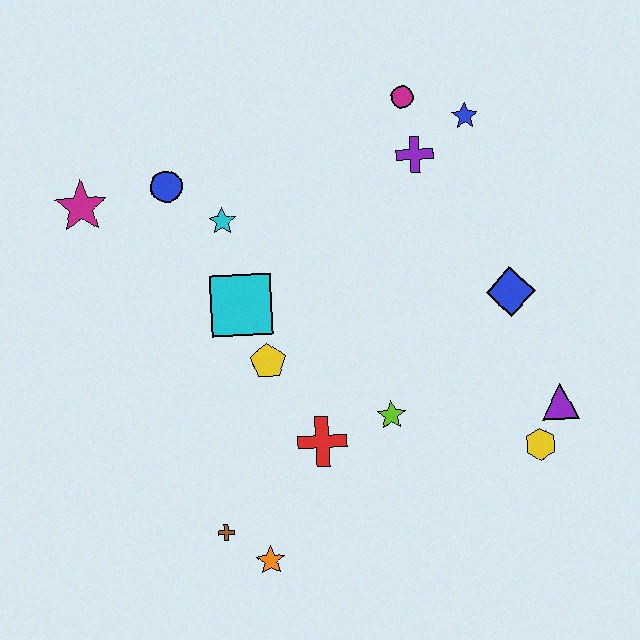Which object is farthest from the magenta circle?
The orange star is farthest from the magenta circle.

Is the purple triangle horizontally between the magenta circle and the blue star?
No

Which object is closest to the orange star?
The brown cross is closest to the orange star.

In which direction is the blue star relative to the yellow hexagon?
The blue star is above the yellow hexagon.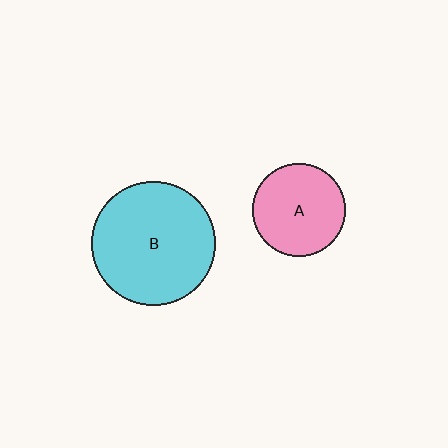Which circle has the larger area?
Circle B (cyan).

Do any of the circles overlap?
No, none of the circles overlap.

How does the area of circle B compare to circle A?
Approximately 1.8 times.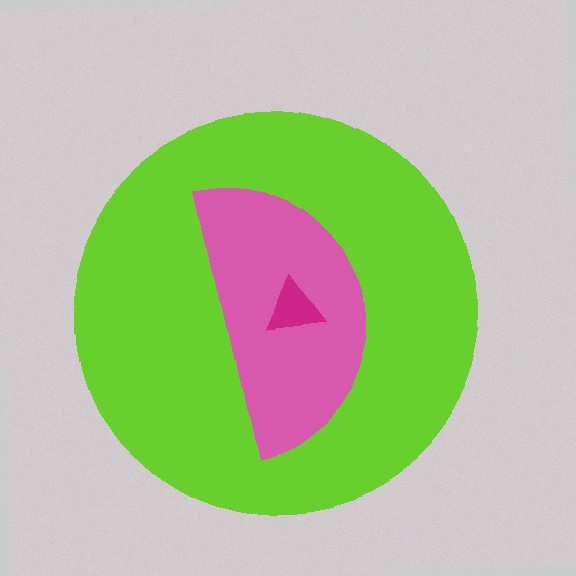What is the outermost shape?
The lime circle.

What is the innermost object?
The magenta triangle.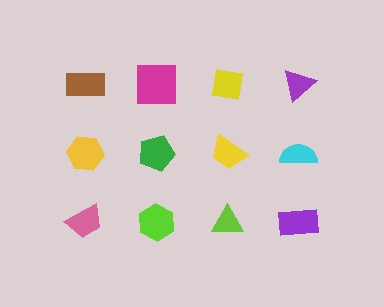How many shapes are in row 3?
4 shapes.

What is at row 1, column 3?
A yellow square.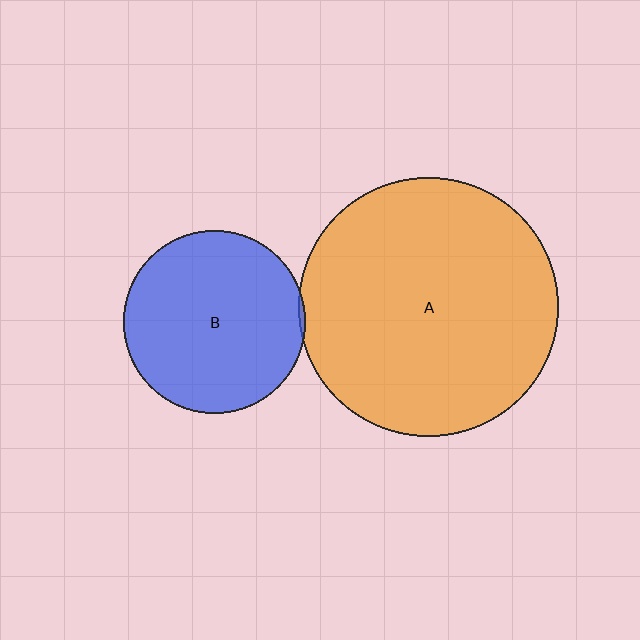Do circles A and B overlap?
Yes.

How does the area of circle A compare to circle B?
Approximately 2.0 times.